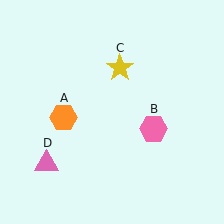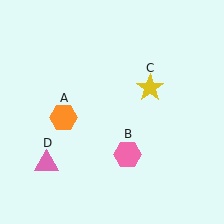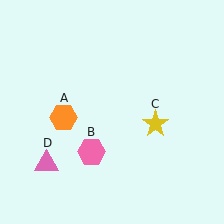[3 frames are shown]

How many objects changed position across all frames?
2 objects changed position: pink hexagon (object B), yellow star (object C).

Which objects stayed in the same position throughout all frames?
Orange hexagon (object A) and pink triangle (object D) remained stationary.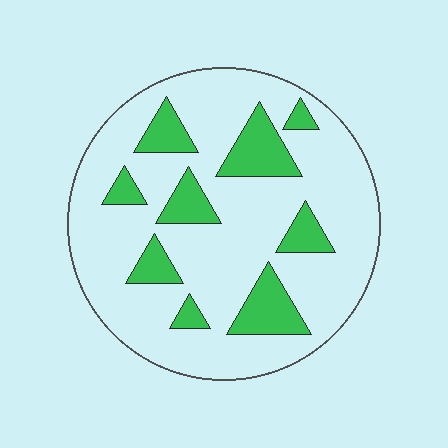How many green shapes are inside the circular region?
9.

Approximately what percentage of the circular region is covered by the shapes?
Approximately 20%.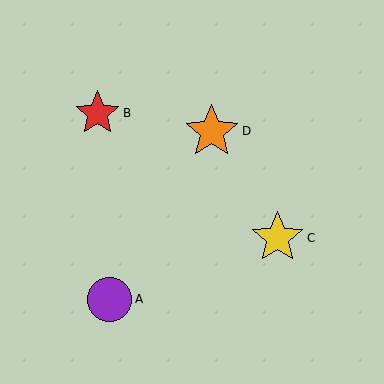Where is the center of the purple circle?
The center of the purple circle is at (110, 299).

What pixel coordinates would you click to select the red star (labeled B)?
Click at (98, 113) to select the red star B.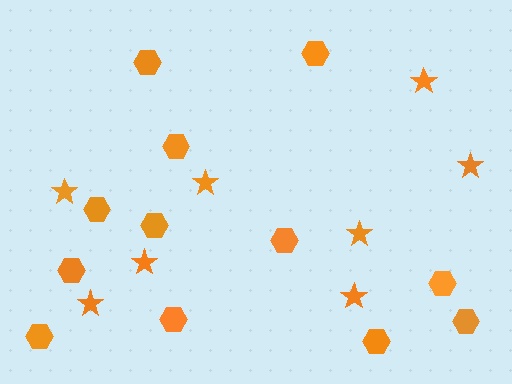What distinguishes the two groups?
There are 2 groups: one group of stars (8) and one group of hexagons (12).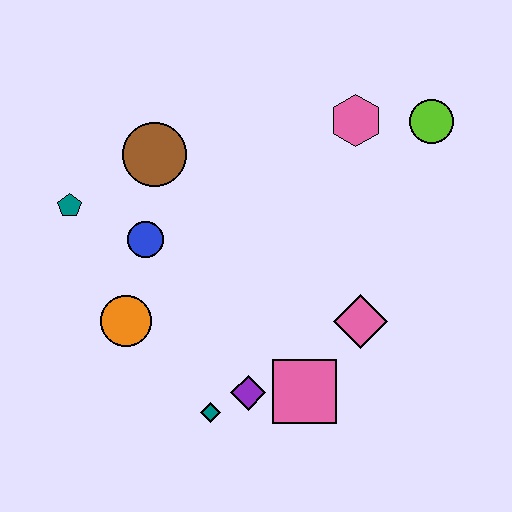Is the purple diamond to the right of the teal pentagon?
Yes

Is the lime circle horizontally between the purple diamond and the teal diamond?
No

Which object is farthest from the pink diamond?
The teal pentagon is farthest from the pink diamond.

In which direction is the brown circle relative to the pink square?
The brown circle is above the pink square.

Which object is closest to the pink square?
The purple diamond is closest to the pink square.